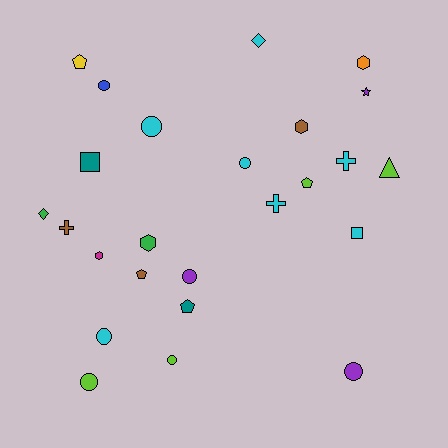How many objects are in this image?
There are 25 objects.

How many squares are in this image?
There are 2 squares.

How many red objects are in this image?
There are no red objects.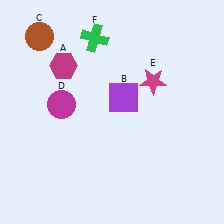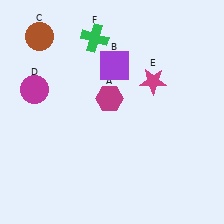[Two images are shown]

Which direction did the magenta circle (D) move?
The magenta circle (D) moved left.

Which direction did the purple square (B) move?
The purple square (B) moved up.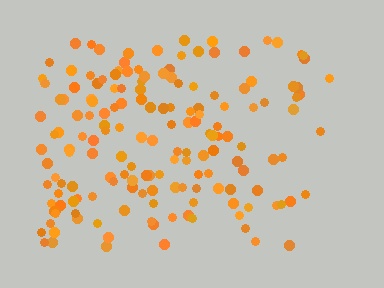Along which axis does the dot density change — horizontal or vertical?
Horizontal.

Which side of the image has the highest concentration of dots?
The left.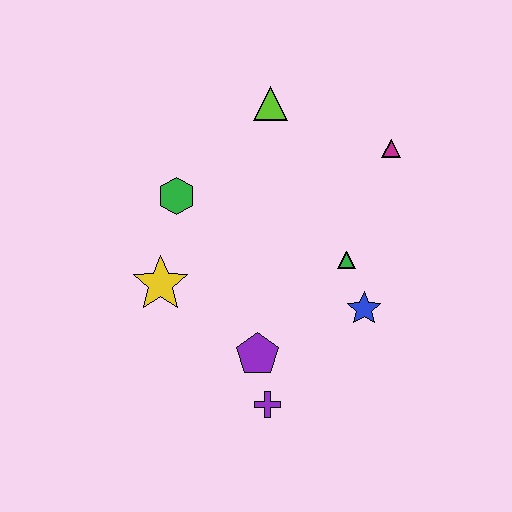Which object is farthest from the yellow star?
The magenta triangle is farthest from the yellow star.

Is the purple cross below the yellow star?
Yes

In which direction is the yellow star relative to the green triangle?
The yellow star is to the left of the green triangle.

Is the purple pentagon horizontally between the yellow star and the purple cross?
Yes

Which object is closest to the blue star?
The green triangle is closest to the blue star.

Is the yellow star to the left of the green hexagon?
Yes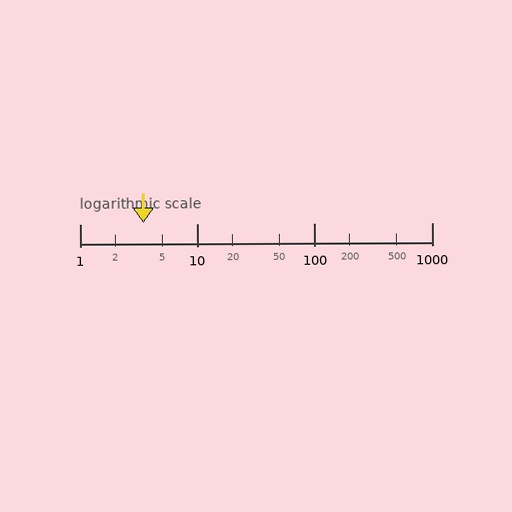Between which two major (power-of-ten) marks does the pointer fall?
The pointer is between 1 and 10.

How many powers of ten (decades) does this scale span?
The scale spans 3 decades, from 1 to 1000.